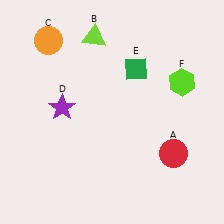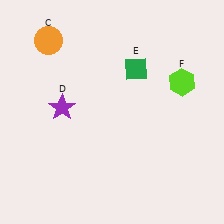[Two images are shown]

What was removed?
The lime triangle (B), the red circle (A) were removed in Image 2.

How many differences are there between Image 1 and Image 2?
There are 2 differences between the two images.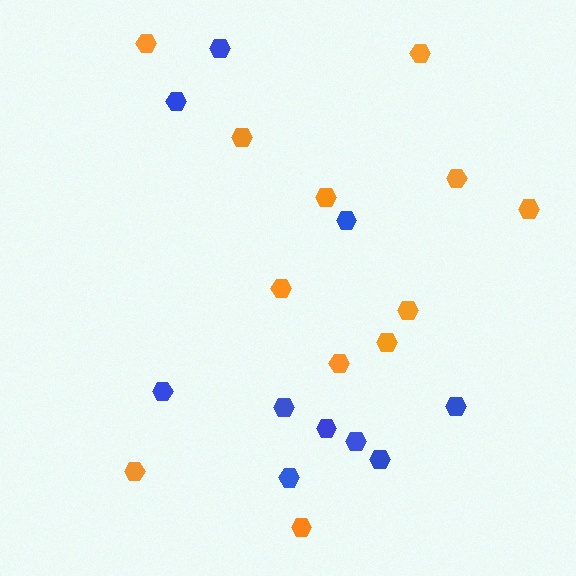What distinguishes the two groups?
There are 2 groups: one group of blue hexagons (10) and one group of orange hexagons (12).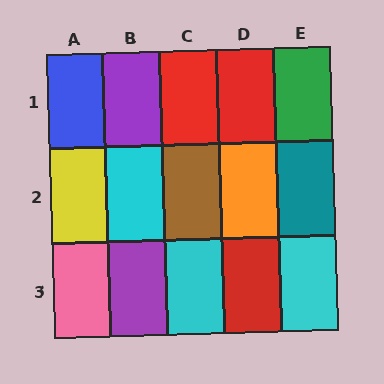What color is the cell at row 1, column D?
Red.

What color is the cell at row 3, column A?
Pink.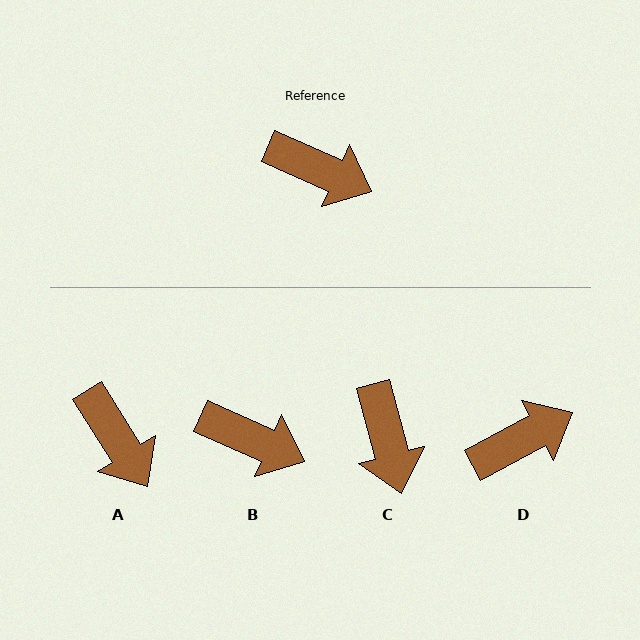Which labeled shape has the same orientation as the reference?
B.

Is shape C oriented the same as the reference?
No, it is off by about 52 degrees.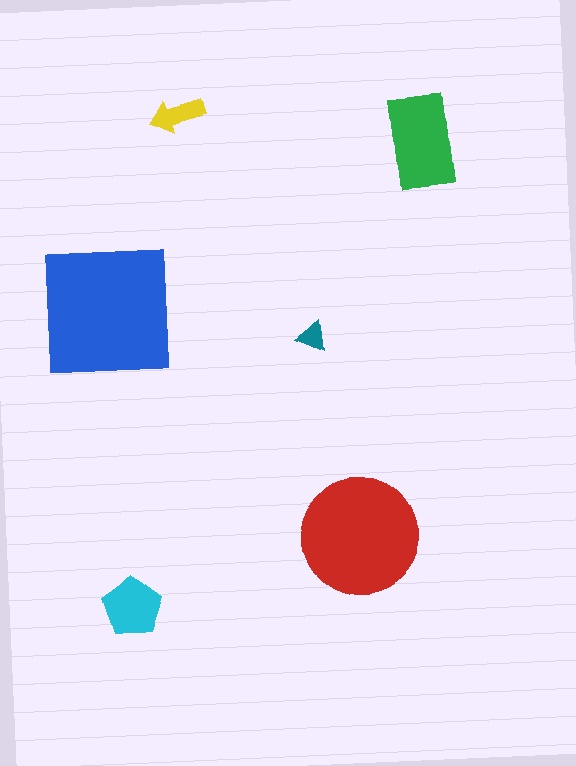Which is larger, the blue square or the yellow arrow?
The blue square.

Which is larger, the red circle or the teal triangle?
The red circle.